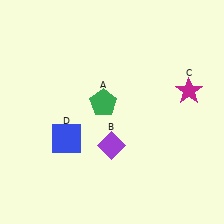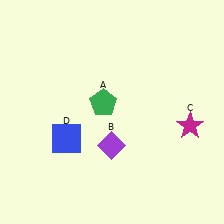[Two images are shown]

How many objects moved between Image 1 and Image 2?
1 object moved between the two images.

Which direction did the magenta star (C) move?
The magenta star (C) moved down.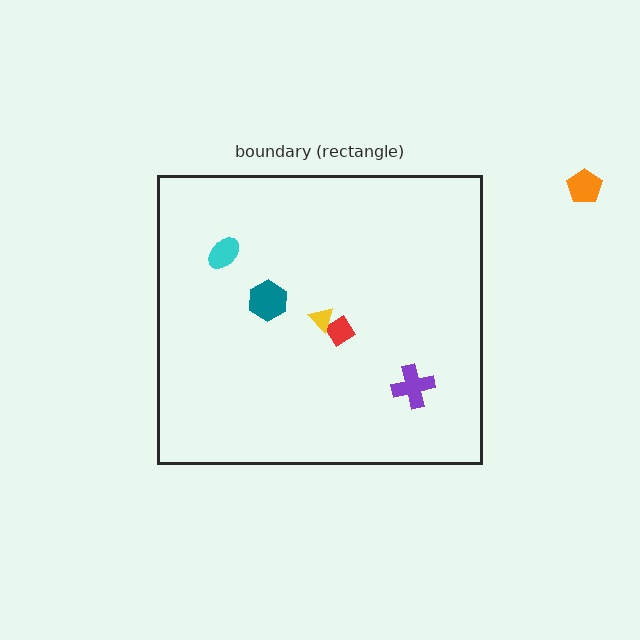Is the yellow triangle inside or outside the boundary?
Inside.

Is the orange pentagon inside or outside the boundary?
Outside.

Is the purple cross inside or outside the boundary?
Inside.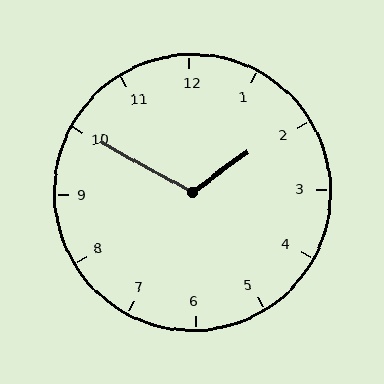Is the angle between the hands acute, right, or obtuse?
It is obtuse.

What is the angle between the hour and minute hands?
Approximately 115 degrees.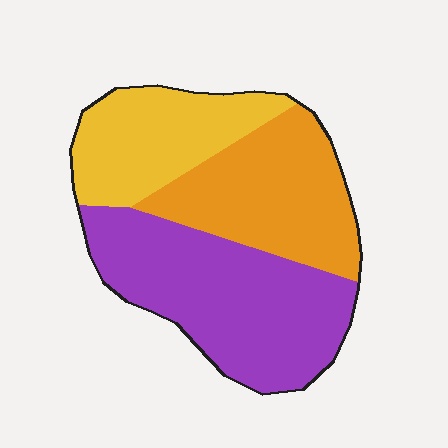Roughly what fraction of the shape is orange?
Orange covers roughly 30% of the shape.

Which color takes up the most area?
Purple, at roughly 45%.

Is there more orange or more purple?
Purple.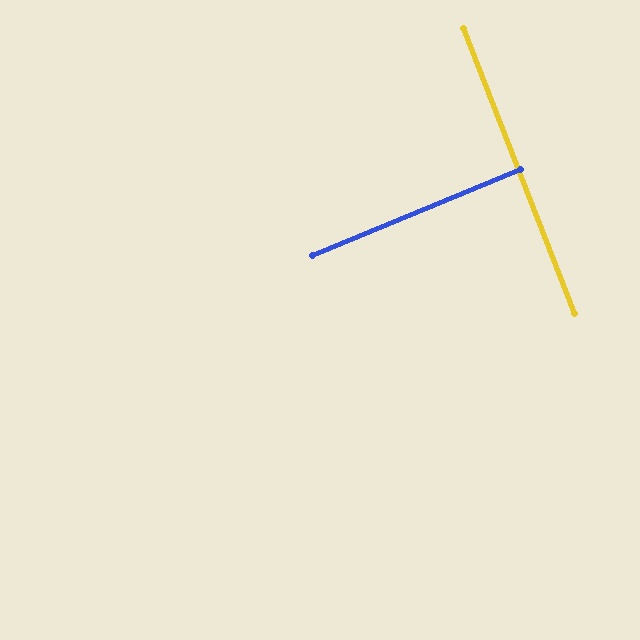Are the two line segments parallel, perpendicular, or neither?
Perpendicular — they meet at approximately 89°.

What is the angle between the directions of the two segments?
Approximately 89 degrees.